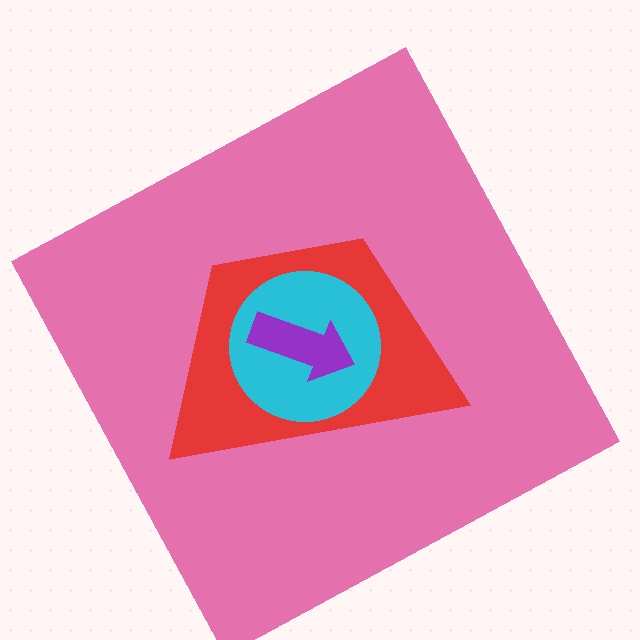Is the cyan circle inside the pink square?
Yes.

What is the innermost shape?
The purple arrow.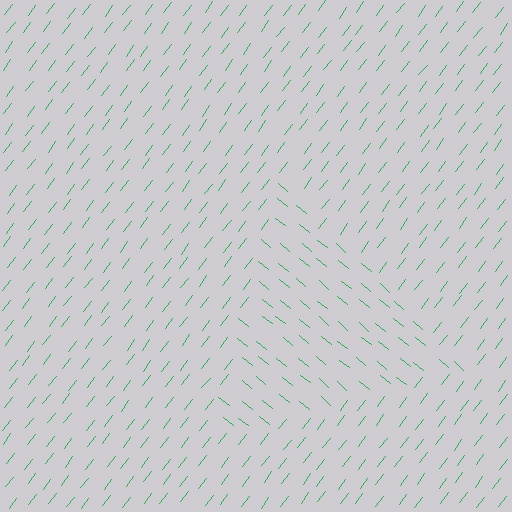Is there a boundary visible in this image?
Yes, there is a texture boundary formed by a change in line orientation.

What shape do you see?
I see a triangle.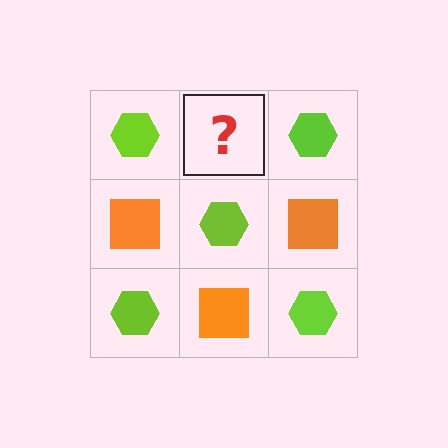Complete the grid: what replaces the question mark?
The question mark should be replaced with an orange square.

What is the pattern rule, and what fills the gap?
The rule is that it alternates lime hexagon and orange square in a checkerboard pattern. The gap should be filled with an orange square.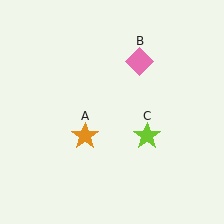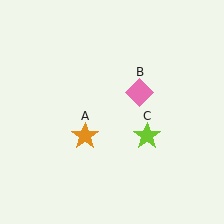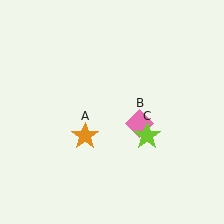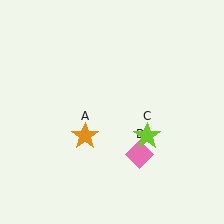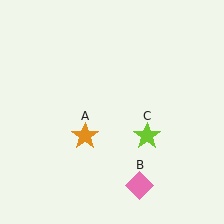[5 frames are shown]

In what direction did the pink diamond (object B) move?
The pink diamond (object B) moved down.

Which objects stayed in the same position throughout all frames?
Orange star (object A) and lime star (object C) remained stationary.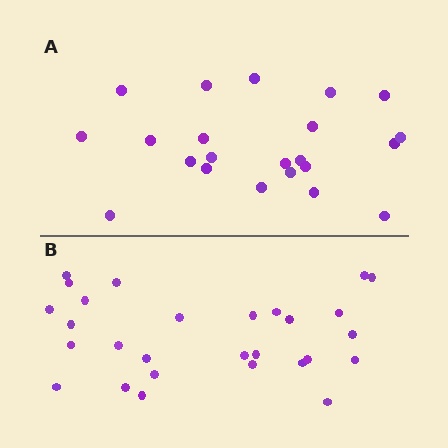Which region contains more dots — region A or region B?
Region B (the bottom region) has more dots.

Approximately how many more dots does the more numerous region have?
Region B has about 6 more dots than region A.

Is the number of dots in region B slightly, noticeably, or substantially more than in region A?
Region B has noticeably more, but not dramatically so. The ratio is roughly 1.3 to 1.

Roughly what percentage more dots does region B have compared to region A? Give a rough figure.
About 25% more.